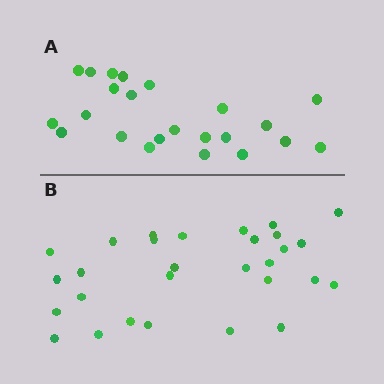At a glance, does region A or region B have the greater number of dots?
Region B (the bottom region) has more dots.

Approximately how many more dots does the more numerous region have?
Region B has about 6 more dots than region A.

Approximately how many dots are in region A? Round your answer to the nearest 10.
About 20 dots. (The exact count is 23, which rounds to 20.)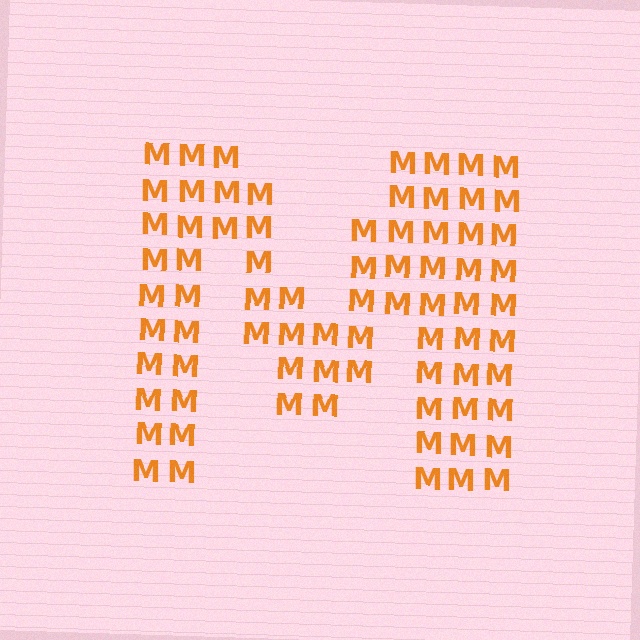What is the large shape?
The large shape is the letter M.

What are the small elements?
The small elements are letter M's.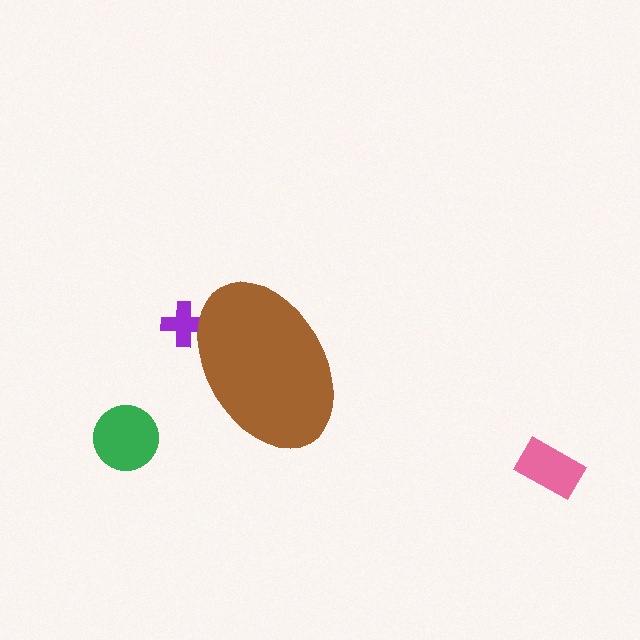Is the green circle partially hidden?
No, the green circle is fully visible.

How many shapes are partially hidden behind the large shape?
1 shape is partially hidden.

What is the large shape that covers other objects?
A brown ellipse.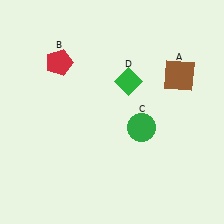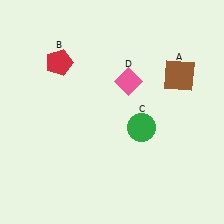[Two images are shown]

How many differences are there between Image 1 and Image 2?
There is 1 difference between the two images.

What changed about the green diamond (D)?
In Image 1, D is green. In Image 2, it changed to pink.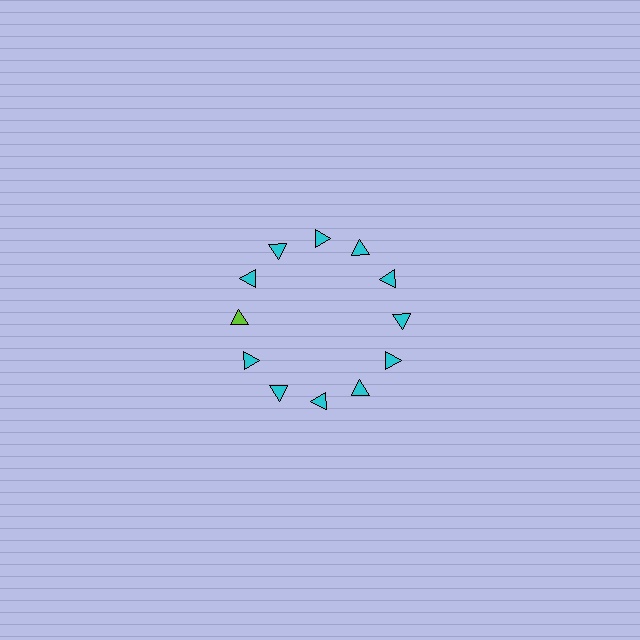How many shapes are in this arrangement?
There are 12 shapes arranged in a ring pattern.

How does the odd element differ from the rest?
It has a different color: lime instead of cyan.